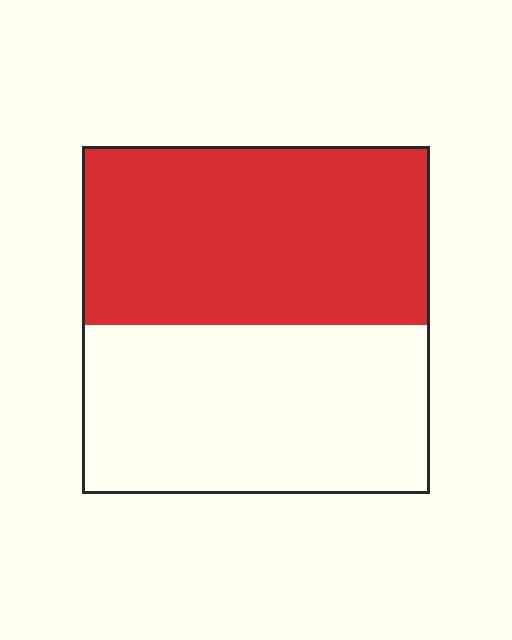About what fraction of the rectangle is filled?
About one half (1/2).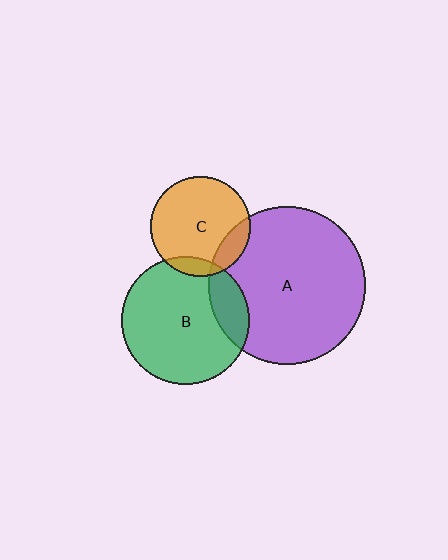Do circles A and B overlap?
Yes.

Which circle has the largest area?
Circle A (purple).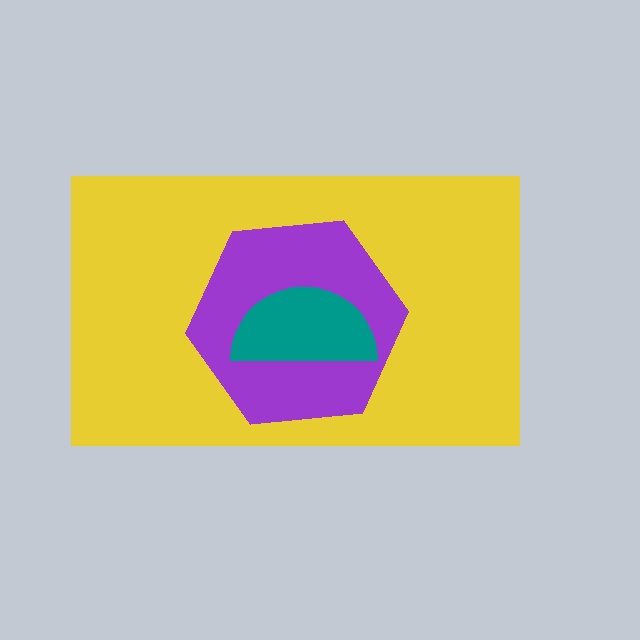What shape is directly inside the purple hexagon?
The teal semicircle.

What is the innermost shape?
The teal semicircle.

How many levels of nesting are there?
3.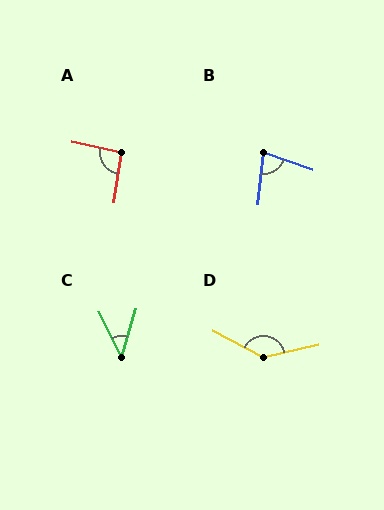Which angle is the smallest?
C, at approximately 41 degrees.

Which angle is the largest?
D, at approximately 139 degrees.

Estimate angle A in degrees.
Approximately 93 degrees.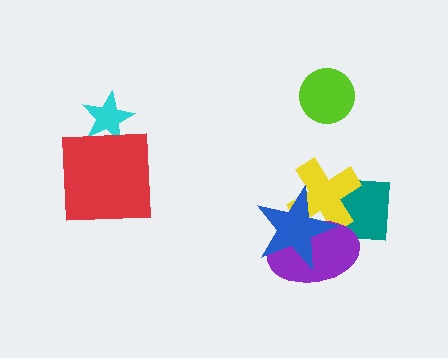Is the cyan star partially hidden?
Yes, it is partially covered by another shape.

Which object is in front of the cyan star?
The red square is in front of the cyan star.